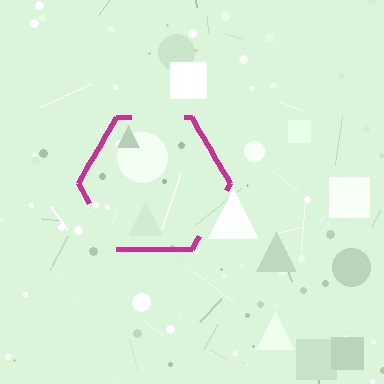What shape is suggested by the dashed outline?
The dashed outline suggests a hexagon.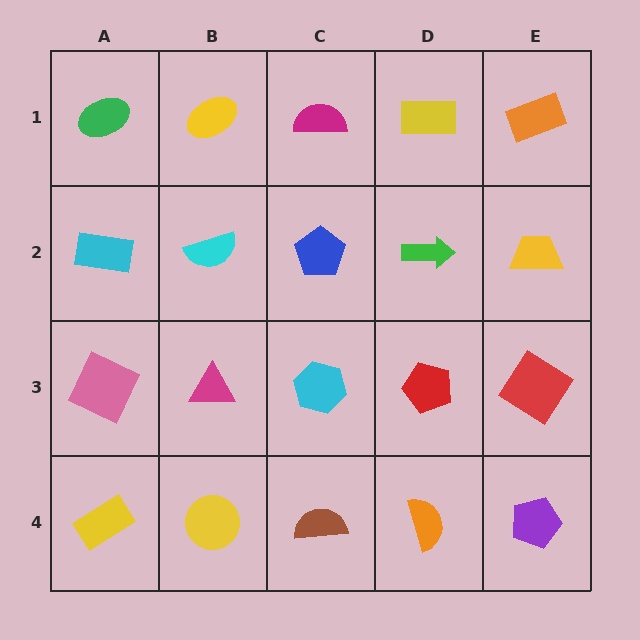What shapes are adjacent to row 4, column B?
A magenta triangle (row 3, column B), a yellow rectangle (row 4, column A), a brown semicircle (row 4, column C).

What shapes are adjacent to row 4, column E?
A red diamond (row 3, column E), an orange semicircle (row 4, column D).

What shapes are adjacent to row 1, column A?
A cyan rectangle (row 2, column A), a yellow ellipse (row 1, column B).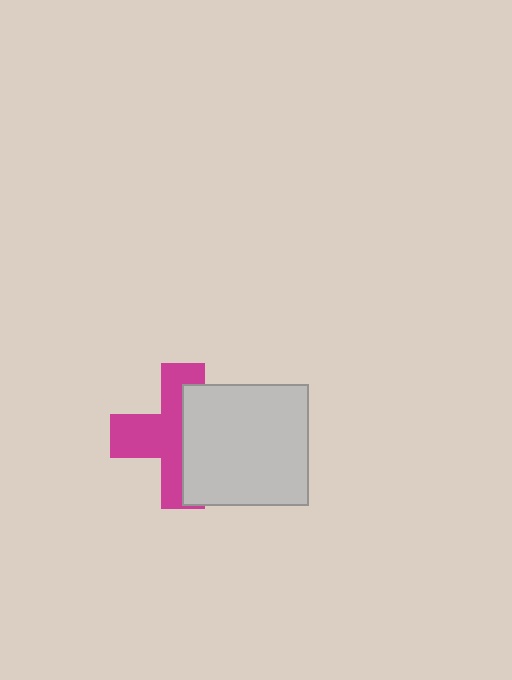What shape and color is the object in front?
The object in front is a light gray rectangle.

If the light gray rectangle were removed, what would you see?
You would see the complete magenta cross.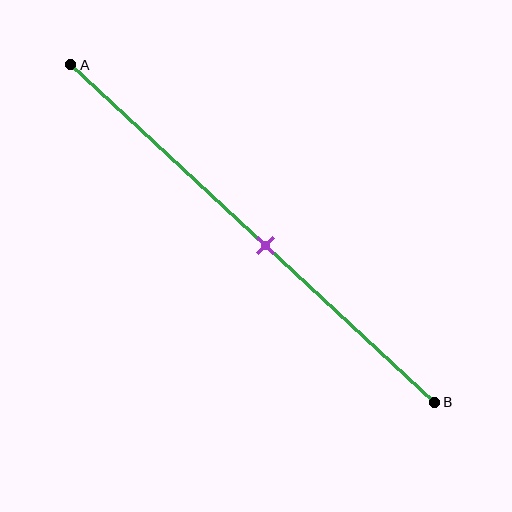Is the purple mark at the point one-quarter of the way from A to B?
No, the mark is at about 55% from A, not at the 25% one-quarter point.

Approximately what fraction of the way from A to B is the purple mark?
The purple mark is approximately 55% of the way from A to B.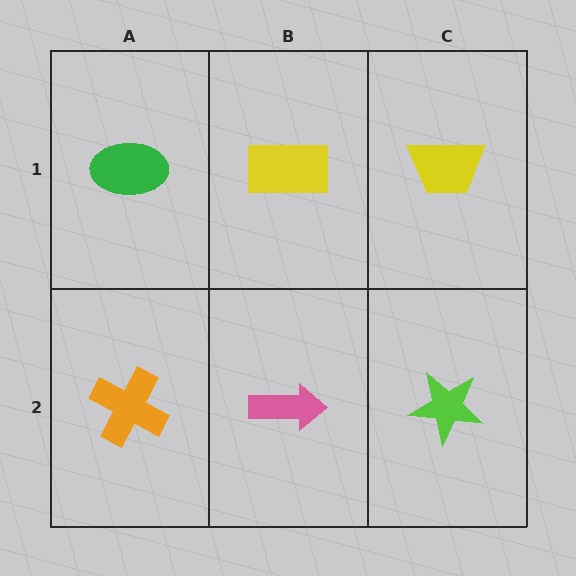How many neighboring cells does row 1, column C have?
2.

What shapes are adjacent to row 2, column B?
A yellow rectangle (row 1, column B), an orange cross (row 2, column A), a lime star (row 2, column C).